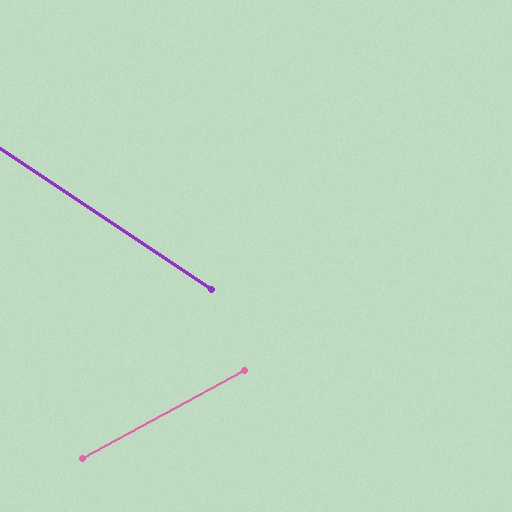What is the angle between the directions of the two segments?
Approximately 62 degrees.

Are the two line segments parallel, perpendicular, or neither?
Neither parallel nor perpendicular — they differ by about 62°.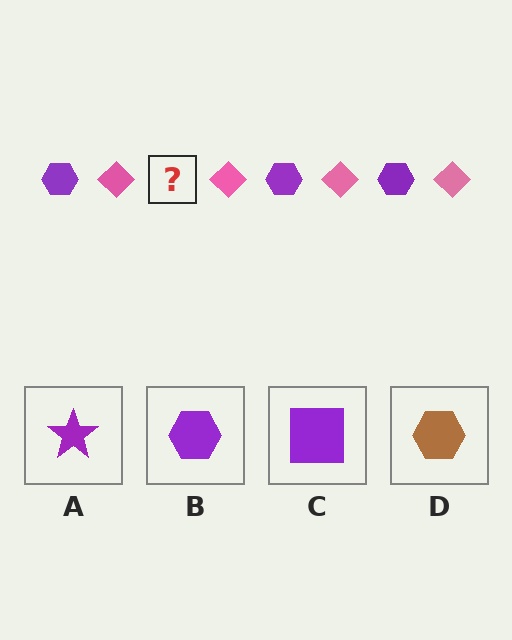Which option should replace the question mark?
Option B.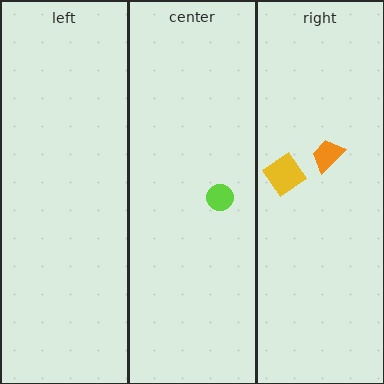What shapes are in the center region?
The lime circle.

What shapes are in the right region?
The orange trapezoid, the yellow diamond.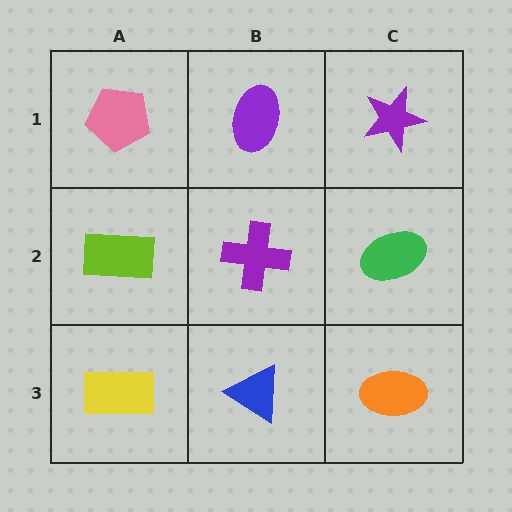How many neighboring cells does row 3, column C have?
2.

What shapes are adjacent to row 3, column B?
A purple cross (row 2, column B), a yellow rectangle (row 3, column A), an orange ellipse (row 3, column C).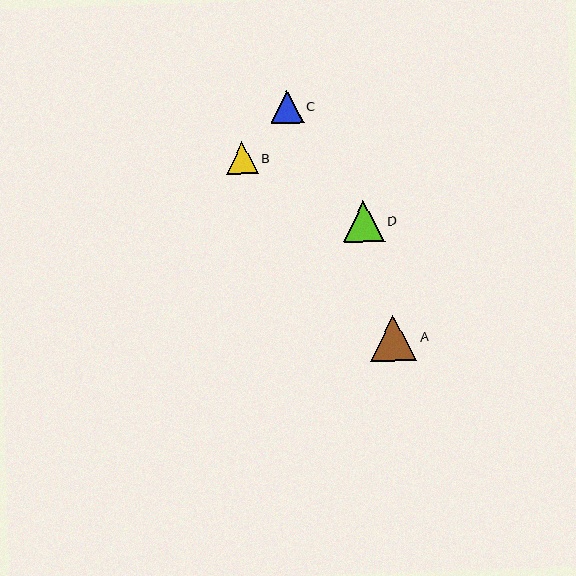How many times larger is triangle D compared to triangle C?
Triangle D is approximately 1.2 times the size of triangle C.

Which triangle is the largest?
Triangle A is the largest with a size of approximately 46 pixels.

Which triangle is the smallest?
Triangle B is the smallest with a size of approximately 32 pixels.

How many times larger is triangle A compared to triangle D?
Triangle A is approximately 1.1 times the size of triangle D.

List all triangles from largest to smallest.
From largest to smallest: A, D, C, B.